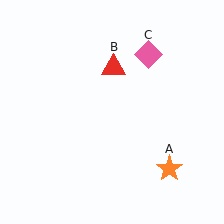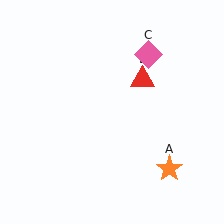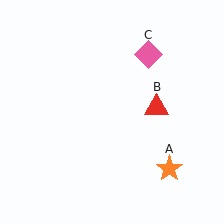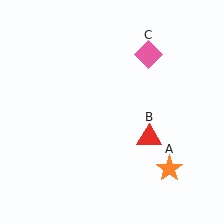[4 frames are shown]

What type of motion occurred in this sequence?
The red triangle (object B) rotated clockwise around the center of the scene.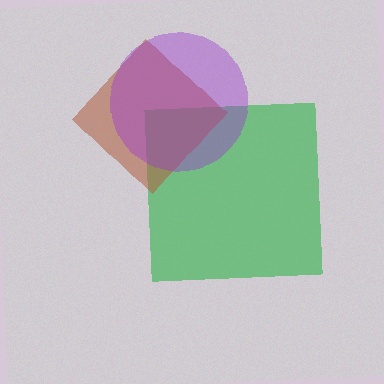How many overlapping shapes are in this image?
There are 3 overlapping shapes in the image.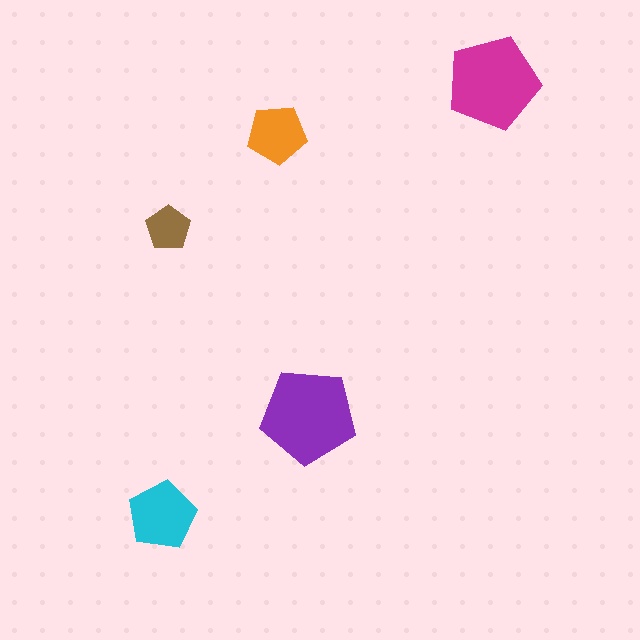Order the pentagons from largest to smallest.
the purple one, the magenta one, the cyan one, the orange one, the brown one.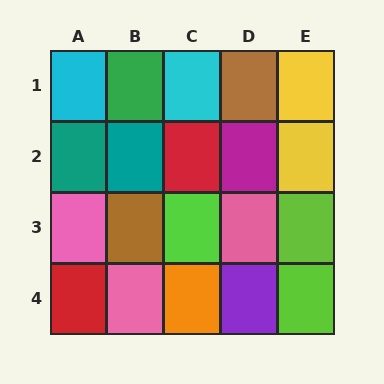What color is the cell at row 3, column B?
Brown.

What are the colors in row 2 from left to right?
Teal, teal, red, magenta, yellow.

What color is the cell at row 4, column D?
Purple.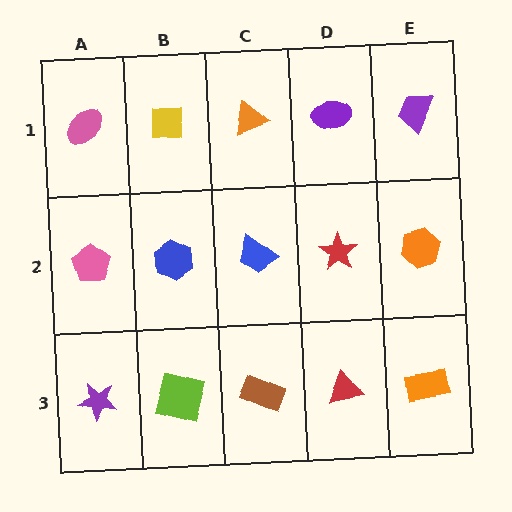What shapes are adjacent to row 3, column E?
An orange hexagon (row 2, column E), a red triangle (row 3, column D).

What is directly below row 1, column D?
A red star.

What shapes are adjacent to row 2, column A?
A pink ellipse (row 1, column A), a purple star (row 3, column A), a blue hexagon (row 2, column B).